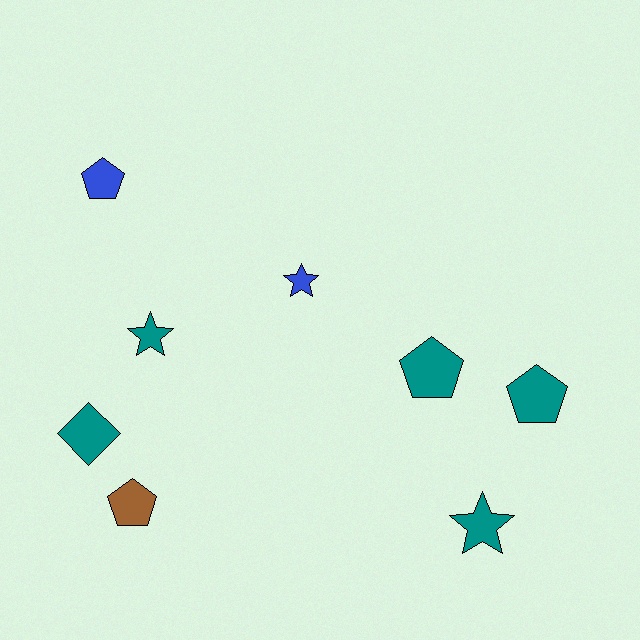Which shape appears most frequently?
Pentagon, with 4 objects.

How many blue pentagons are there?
There is 1 blue pentagon.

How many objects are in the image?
There are 8 objects.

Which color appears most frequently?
Teal, with 5 objects.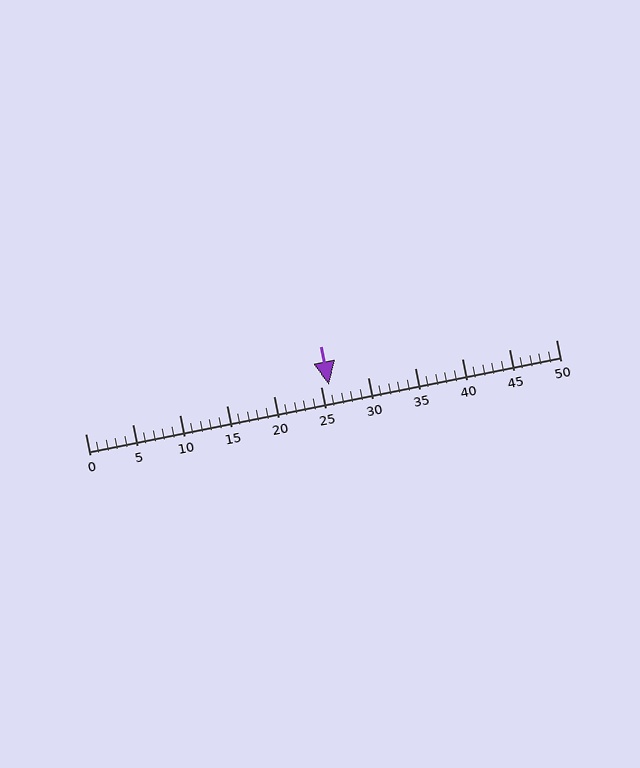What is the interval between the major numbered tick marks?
The major tick marks are spaced 5 units apart.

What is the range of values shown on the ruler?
The ruler shows values from 0 to 50.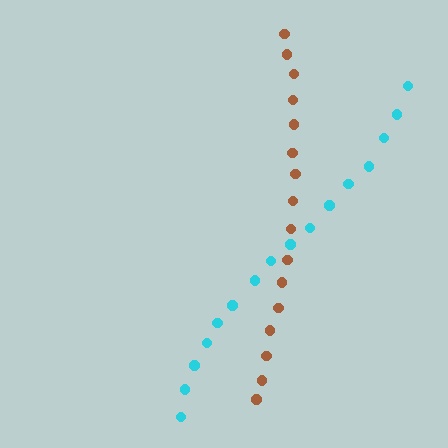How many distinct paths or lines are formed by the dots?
There are 2 distinct paths.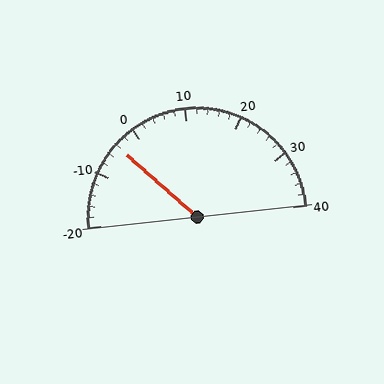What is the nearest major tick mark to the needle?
The nearest major tick mark is 0.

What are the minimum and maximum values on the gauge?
The gauge ranges from -20 to 40.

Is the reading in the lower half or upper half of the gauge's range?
The reading is in the lower half of the range (-20 to 40).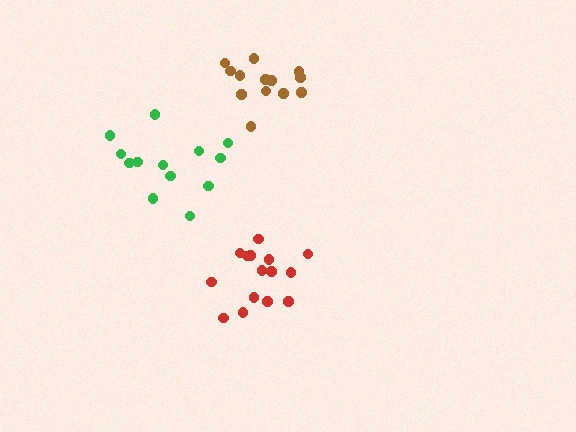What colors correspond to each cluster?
The clusters are colored: green, red, brown.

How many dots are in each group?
Group 1: 13 dots, Group 2: 15 dots, Group 3: 13 dots (41 total).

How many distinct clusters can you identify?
There are 3 distinct clusters.